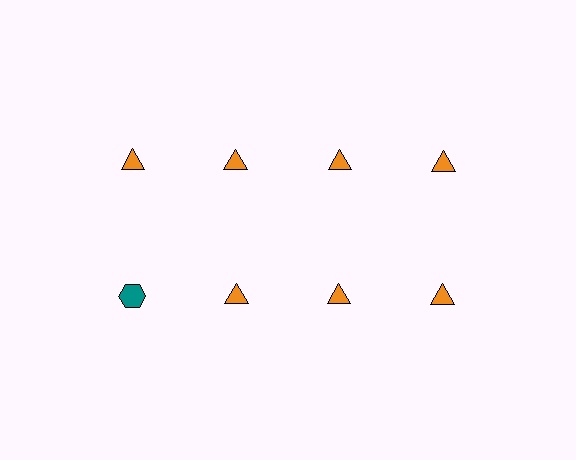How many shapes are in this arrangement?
There are 8 shapes arranged in a grid pattern.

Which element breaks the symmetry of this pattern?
The teal hexagon in the second row, leftmost column breaks the symmetry. All other shapes are orange triangles.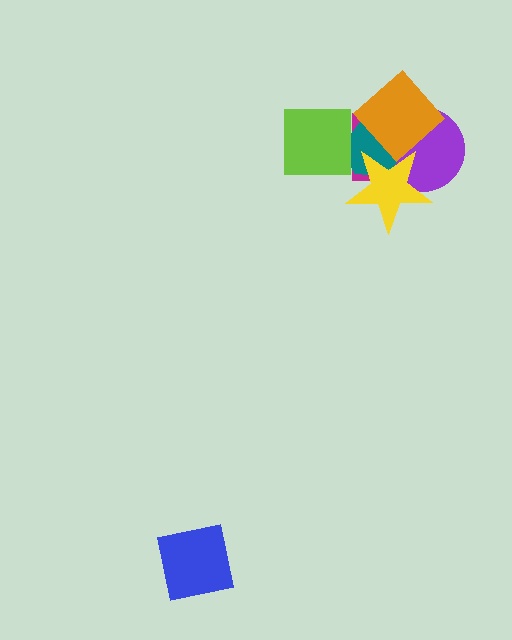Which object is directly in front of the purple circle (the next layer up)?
The teal hexagon is directly in front of the purple circle.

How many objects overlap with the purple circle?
4 objects overlap with the purple circle.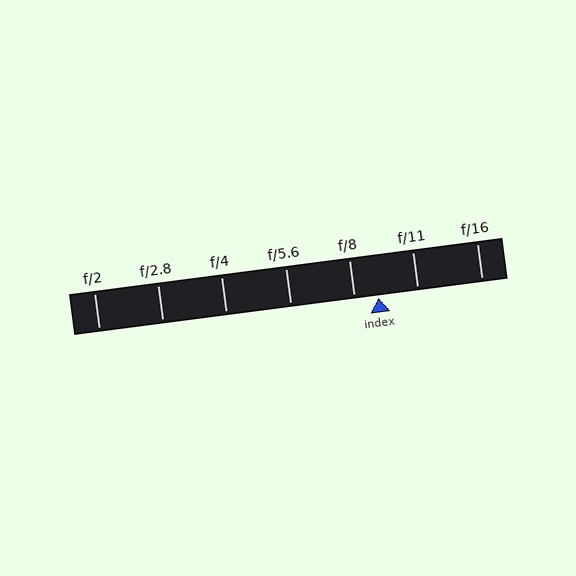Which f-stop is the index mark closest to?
The index mark is closest to f/8.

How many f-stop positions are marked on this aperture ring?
There are 7 f-stop positions marked.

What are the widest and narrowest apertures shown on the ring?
The widest aperture shown is f/2 and the narrowest is f/16.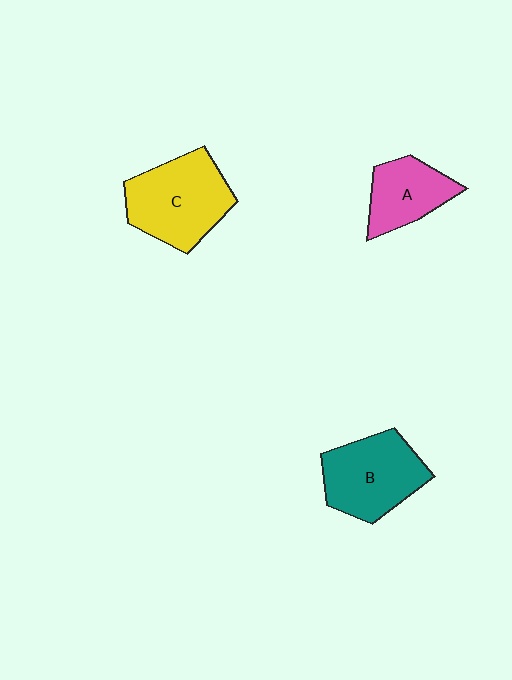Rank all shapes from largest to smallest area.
From largest to smallest: C (yellow), B (teal), A (pink).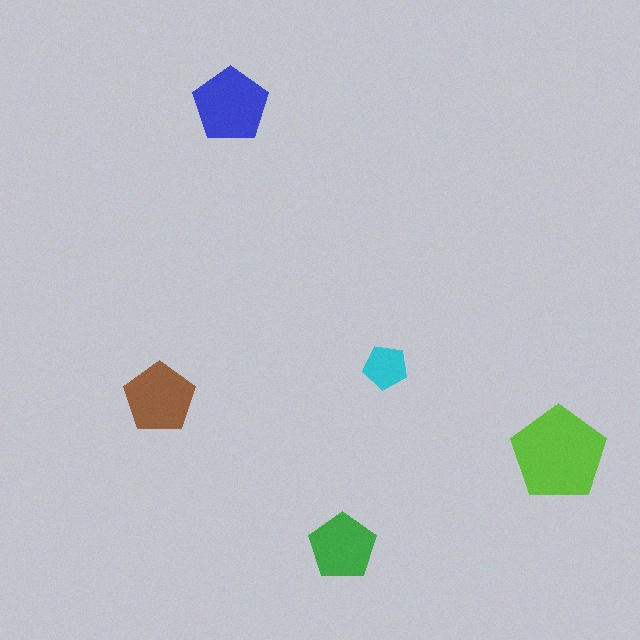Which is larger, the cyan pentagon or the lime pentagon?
The lime one.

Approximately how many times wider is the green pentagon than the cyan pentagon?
About 1.5 times wider.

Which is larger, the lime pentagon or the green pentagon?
The lime one.